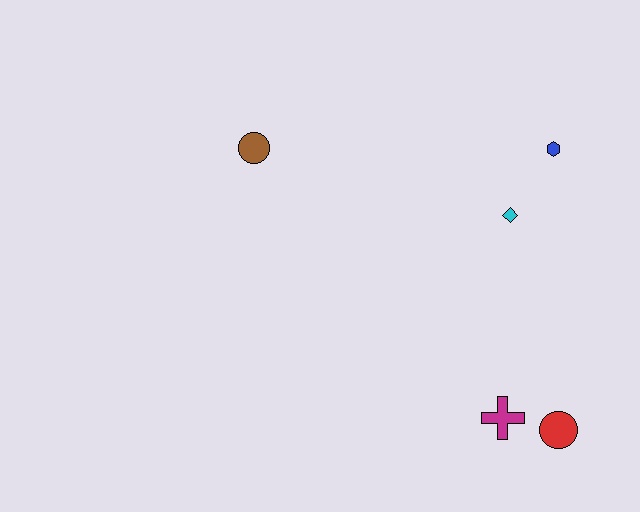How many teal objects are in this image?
There are no teal objects.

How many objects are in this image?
There are 5 objects.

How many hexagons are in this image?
There is 1 hexagon.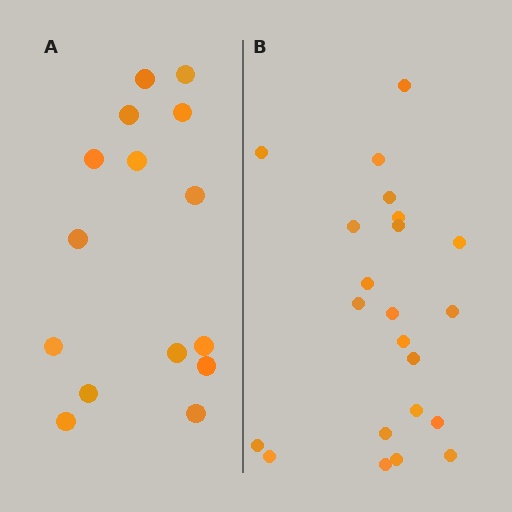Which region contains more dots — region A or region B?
Region B (the right region) has more dots.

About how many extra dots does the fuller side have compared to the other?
Region B has roughly 8 or so more dots than region A.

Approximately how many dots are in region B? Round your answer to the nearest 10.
About 20 dots. (The exact count is 22, which rounds to 20.)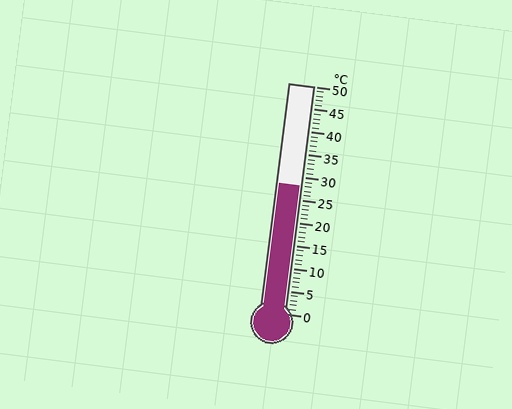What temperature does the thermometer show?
The thermometer shows approximately 28°C.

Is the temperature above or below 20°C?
The temperature is above 20°C.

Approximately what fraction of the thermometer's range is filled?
The thermometer is filled to approximately 55% of its range.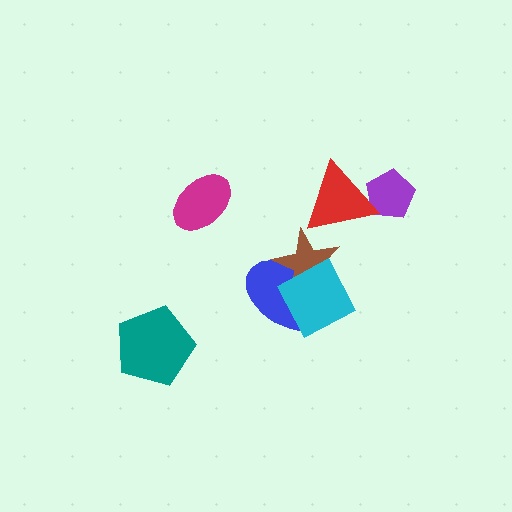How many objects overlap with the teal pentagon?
0 objects overlap with the teal pentagon.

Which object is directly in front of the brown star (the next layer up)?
The cyan diamond is directly in front of the brown star.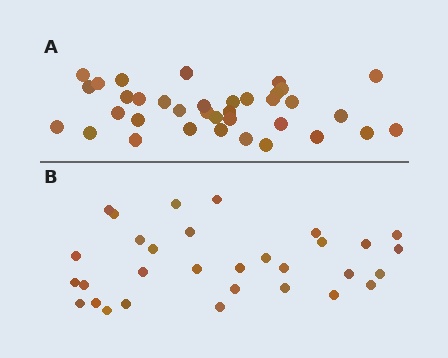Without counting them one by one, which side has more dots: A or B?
Region A (the top region) has more dots.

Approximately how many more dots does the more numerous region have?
Region A has about 5 more dots than region B.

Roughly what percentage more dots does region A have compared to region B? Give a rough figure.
About 15% more.